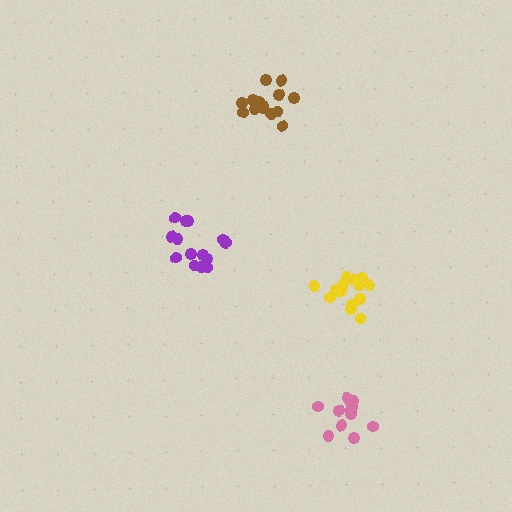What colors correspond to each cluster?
The clusters are colored: purple, brown, yellow, pink.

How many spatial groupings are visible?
There are 4 spatial groupings.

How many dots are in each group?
Group 1: 14 dots, Group 2: 15 dots, Group 3: 14 dots, Group 4: 12 dots (55 total).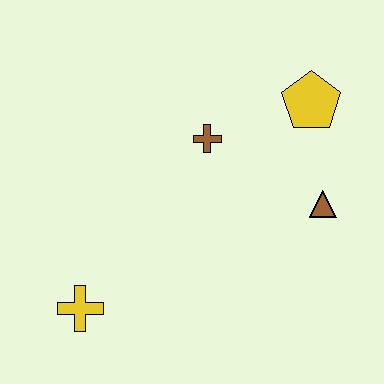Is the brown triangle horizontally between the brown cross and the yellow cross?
No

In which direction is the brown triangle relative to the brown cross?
The brown triangle is to the right of the brown cross.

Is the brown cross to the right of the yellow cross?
Yes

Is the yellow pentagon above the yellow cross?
Yes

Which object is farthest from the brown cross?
The yellow cross is farthest from the brown cross.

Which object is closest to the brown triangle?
The yellow pentagon is closest to the brown triangle.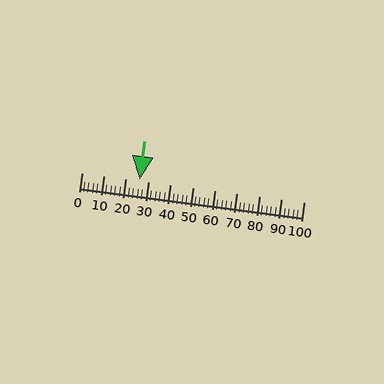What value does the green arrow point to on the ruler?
The green arrow points to approximately 26.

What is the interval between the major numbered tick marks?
The major tick marks are spaced 10 units apart.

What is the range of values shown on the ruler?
The ruler shows values from 0 to 100.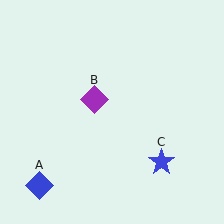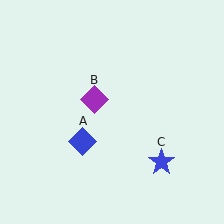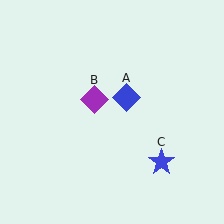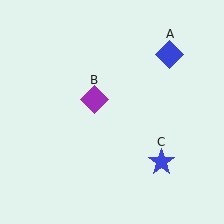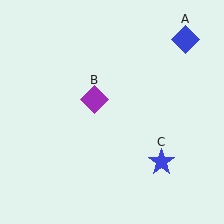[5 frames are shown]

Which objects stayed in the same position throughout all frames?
Purple diamond (object B) and blue star (object C) remained stationary.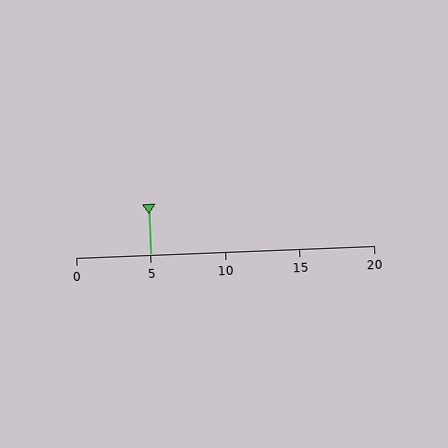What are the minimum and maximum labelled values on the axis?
The axis runs from 0 to 20.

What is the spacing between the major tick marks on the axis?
The major ticks are spaced 5 apart.